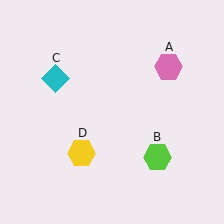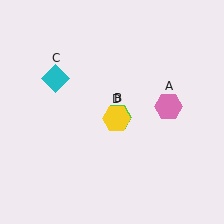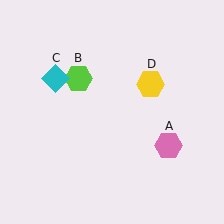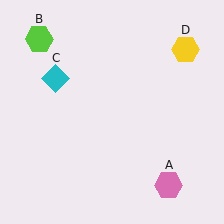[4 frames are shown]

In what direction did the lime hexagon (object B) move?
The lime hexagon (object B) moved up and to the left.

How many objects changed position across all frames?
3 objects changed position: pink hexagon (object A), lime hexagon (object B), yellow hexagon (object D).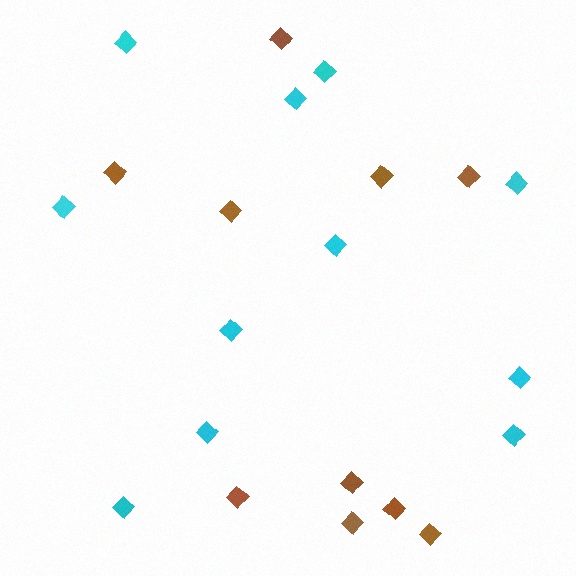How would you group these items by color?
There are 2 groups: one group of brown diamonds (10) and one group of cyan diamonds (11).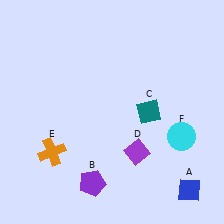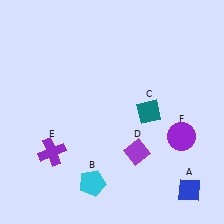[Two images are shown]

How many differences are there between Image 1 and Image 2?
There are 3 differences between the two images.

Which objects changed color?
B changed from purple to cyan. E changed from orange to purple. F changed from cyan to purple.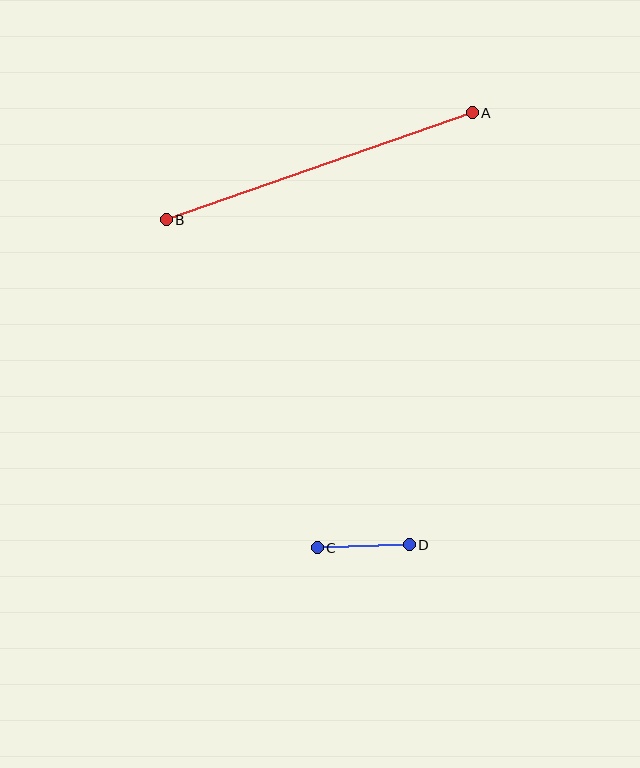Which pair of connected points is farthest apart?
Points A and B are farthest apart.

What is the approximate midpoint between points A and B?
The midpoint is at approximately (319, 166) pixels.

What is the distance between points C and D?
The distance is approximately 92 pixels.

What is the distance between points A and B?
The distance is approximately 324 pixels.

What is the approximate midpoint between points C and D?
The midpoint is at approximately (363, 546) pixels.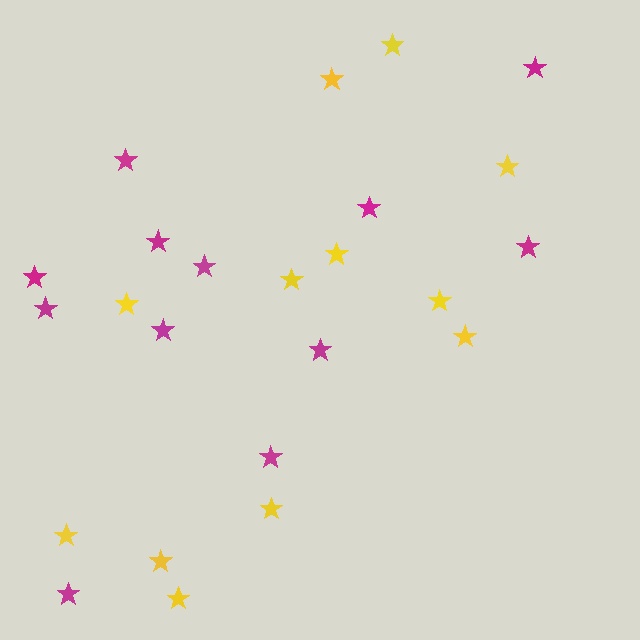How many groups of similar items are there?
There are 2 groups: one group of yellow stars (12) and one group of magenta stars (12).